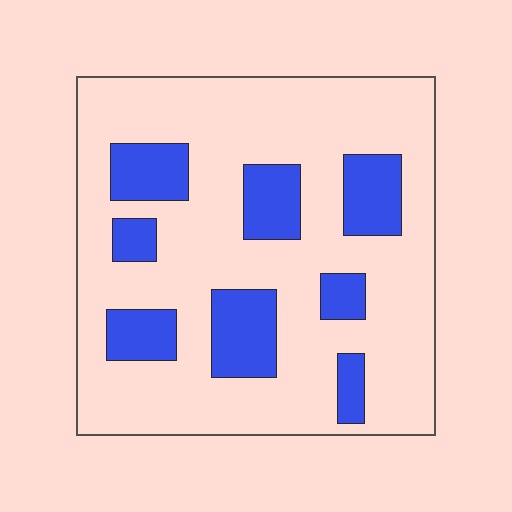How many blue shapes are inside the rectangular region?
8.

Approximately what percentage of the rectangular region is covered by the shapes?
Approximately 25%.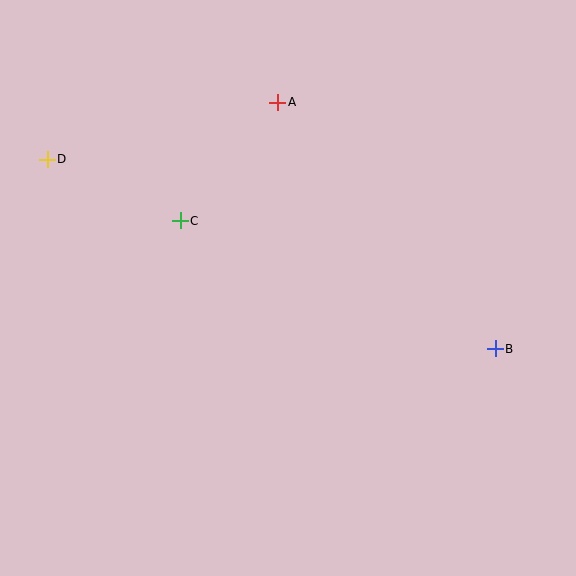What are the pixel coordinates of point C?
Point C is at (180, 221).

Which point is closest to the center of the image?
Point C at (180, 221) is closest to the center.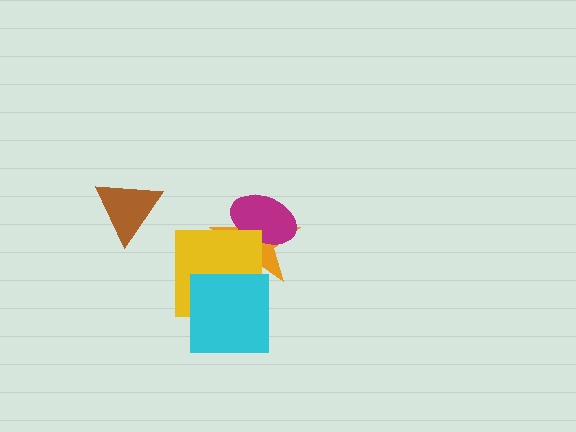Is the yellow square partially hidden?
Yes, it is partially covered by another shape.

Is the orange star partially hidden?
Yes, it is partially covered by another shape.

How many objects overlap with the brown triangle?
0 objects overlap with the brown triangle.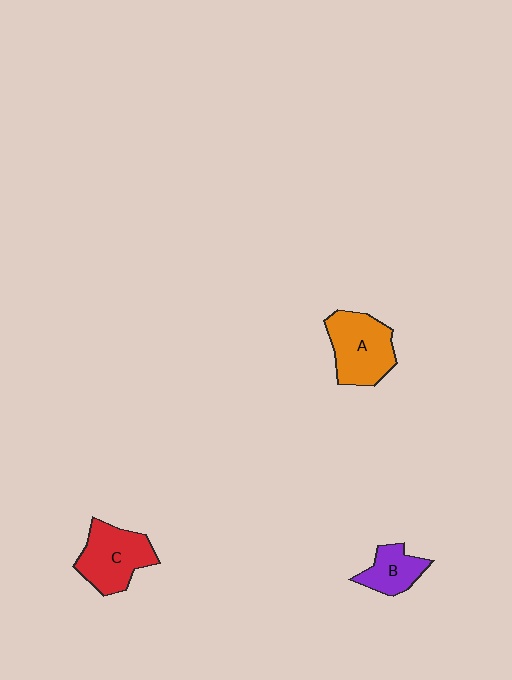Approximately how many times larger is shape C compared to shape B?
Approximately 1.7 times.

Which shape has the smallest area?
Shape B (purple).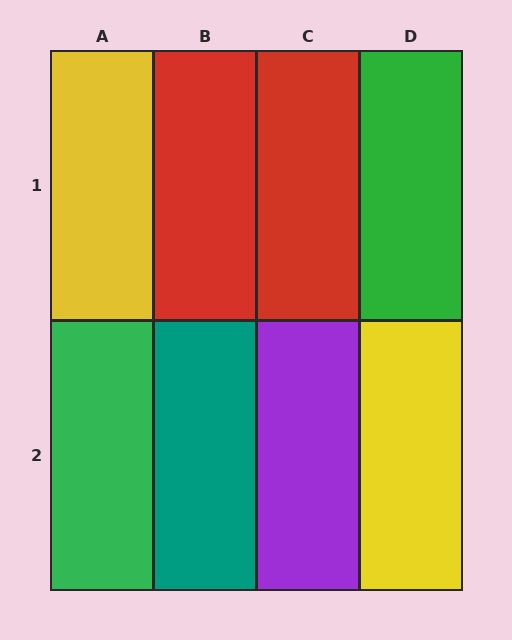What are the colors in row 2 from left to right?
Green, teal, purple, yellow.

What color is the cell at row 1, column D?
Green.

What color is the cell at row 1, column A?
Yellow.